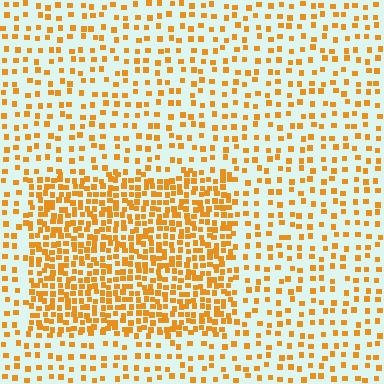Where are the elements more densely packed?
The elements are more densely packed inside the rectangle boundary.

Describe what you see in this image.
The image contains small orange elements arranged at two different densities. A rectangle-shaped region is visible where the elements are more densely packed than the surrounding area.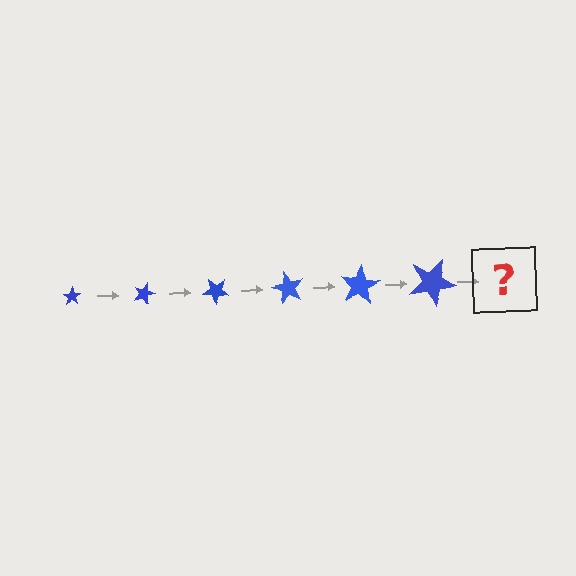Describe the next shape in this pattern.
It should be a star, larger than the previous one and rotated 120 degrees from the start.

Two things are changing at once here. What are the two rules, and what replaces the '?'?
The two rules are that the star grows larger each step and it rotates 20 degrees each step. The '?' should be a star, larger than the previous one and rotated 120 degrees from the start.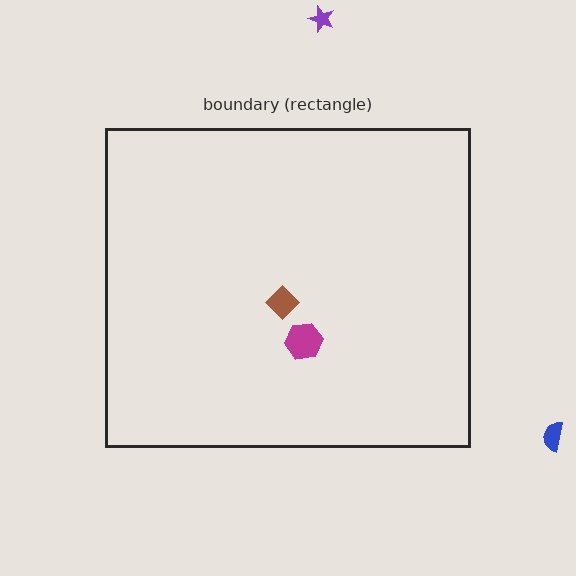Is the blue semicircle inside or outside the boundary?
Outside.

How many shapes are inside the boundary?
2 inside, 2 outside.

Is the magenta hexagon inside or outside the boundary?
Inside.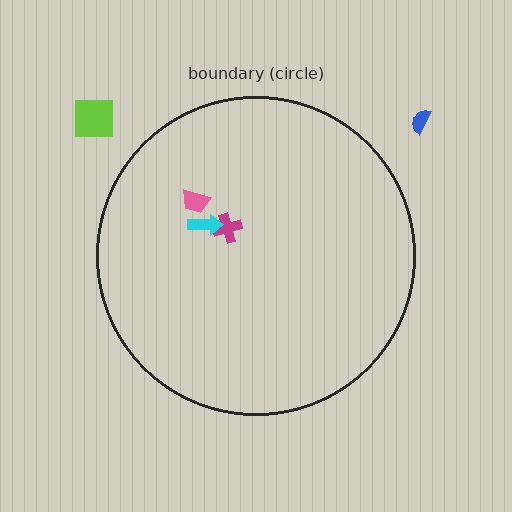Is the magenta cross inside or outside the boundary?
Inside.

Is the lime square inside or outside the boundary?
Outside.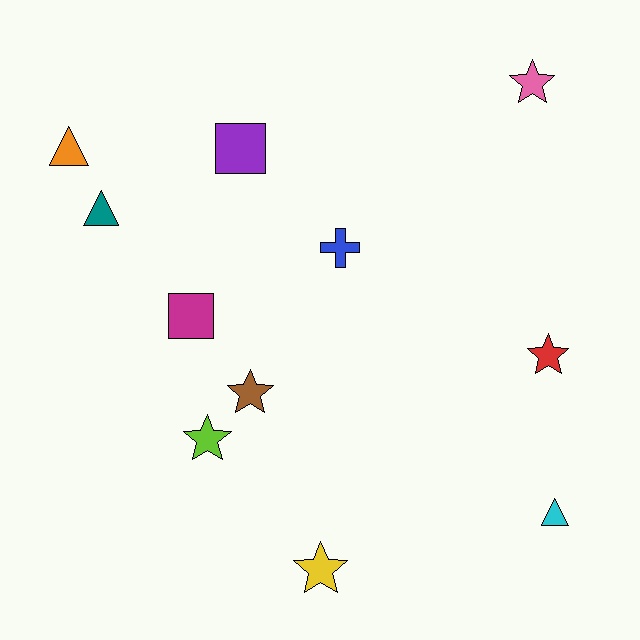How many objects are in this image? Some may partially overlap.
There are 11 objects.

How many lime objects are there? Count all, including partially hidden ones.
There is 1 lime object.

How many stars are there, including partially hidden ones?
There are 5 stars.